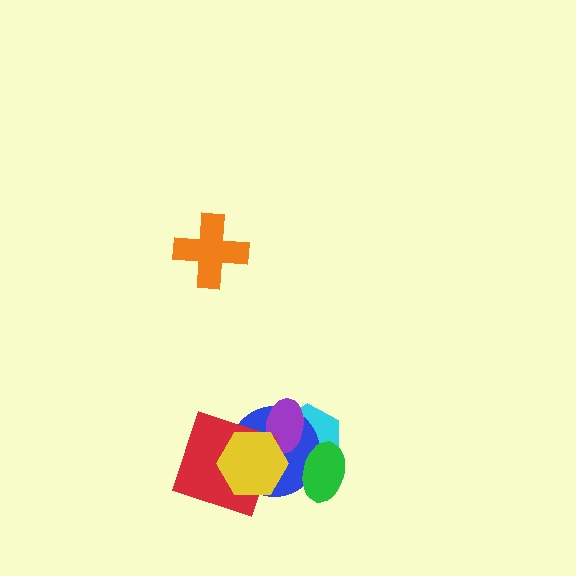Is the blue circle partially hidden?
Yes, it is partially covered by another shape.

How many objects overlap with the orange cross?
0 objects overlap with the orange cross.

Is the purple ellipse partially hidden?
Yes, it is partially covered by another shape.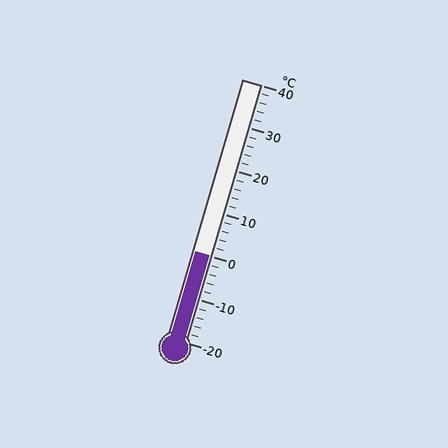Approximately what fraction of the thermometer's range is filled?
The thermometer is filled to approximately 35% of its range.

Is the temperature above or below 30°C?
The temperature is below 30°C.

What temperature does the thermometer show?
The thermometer shows approximately 0°C.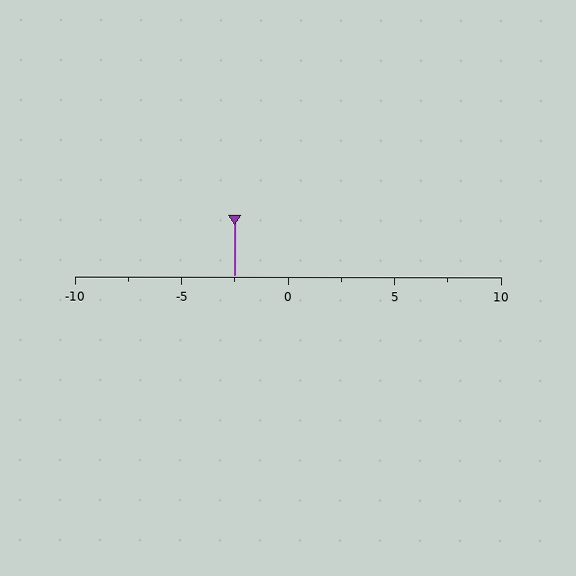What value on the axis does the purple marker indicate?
The marker indicates approximately -2.5.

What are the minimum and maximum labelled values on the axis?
The axis runs from -10 to 10.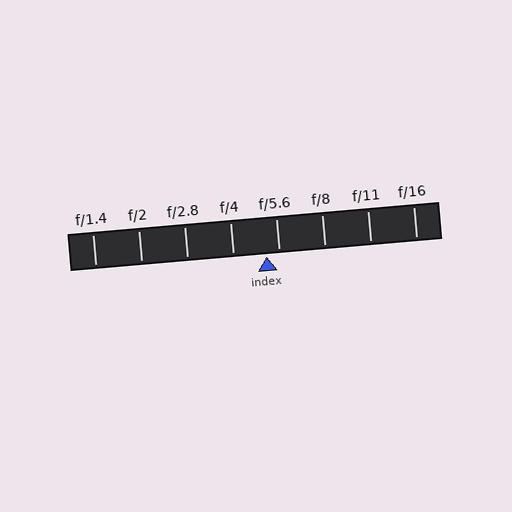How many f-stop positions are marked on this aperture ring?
There are 8 f-stop positions marked.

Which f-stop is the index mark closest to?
The index mark is closest to f/5.6.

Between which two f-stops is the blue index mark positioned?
The index mark is between f/4 and f/5.6.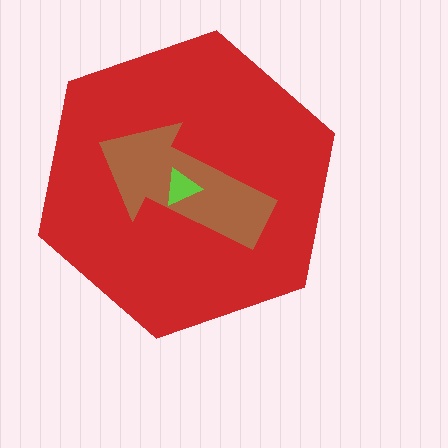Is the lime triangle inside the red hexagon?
Yes.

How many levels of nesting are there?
3.